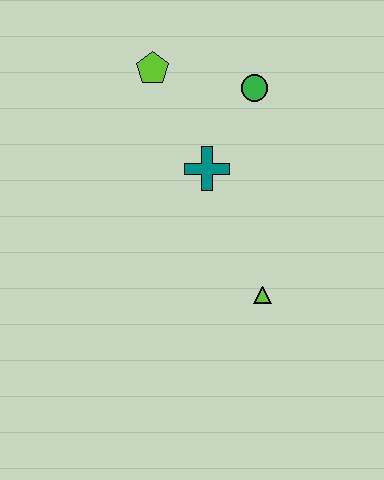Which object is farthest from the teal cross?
The lime triangle is farthest from the teal cross.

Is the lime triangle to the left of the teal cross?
No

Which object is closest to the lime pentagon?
The green circle is closest to the lime pentagon.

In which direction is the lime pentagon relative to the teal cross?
The lime pentagon is above the teal cross.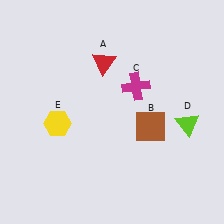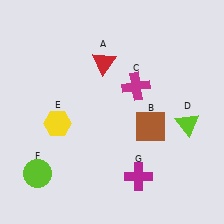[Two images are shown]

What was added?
A lime circle (F), a magenta cross (G) were added in Image 2.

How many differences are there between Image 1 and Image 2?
There are 2 differences between the two images.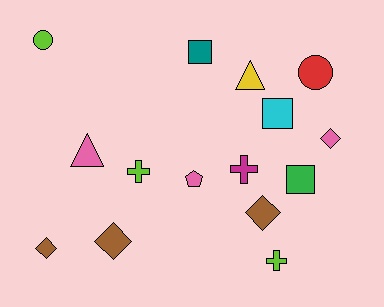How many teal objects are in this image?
There is 1 teal object.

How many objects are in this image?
There are 15 objects.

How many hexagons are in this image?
There are no hexagons.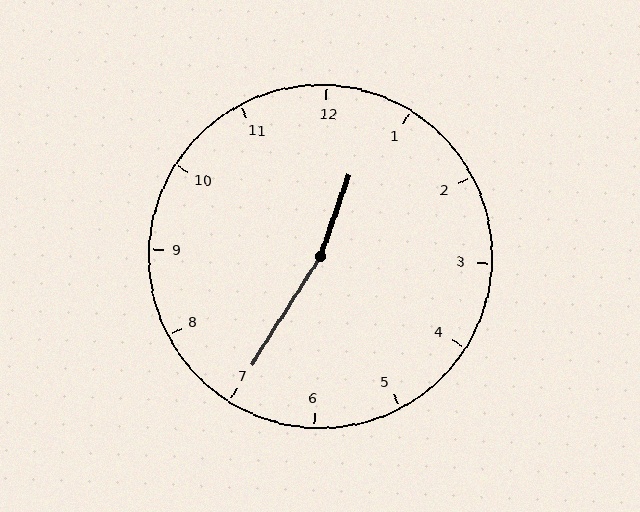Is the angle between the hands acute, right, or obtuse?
It is obtuse.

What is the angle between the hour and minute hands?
Approximately 168 degrees.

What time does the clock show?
12:35.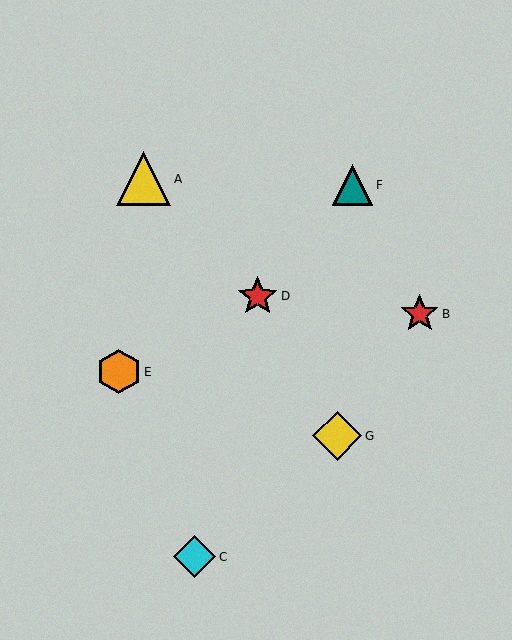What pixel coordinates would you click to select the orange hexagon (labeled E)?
Click at (119, 372) to select the orange hexagon E.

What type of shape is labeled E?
Shape E is an orange hexagon.